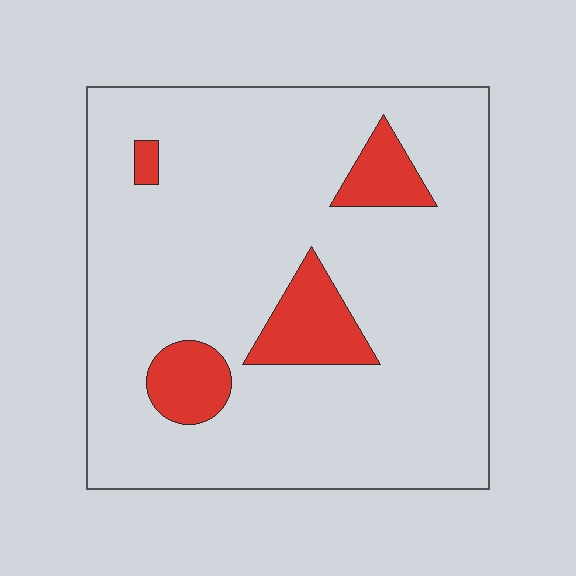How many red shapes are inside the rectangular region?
4.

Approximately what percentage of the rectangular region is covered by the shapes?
Approximately 10%.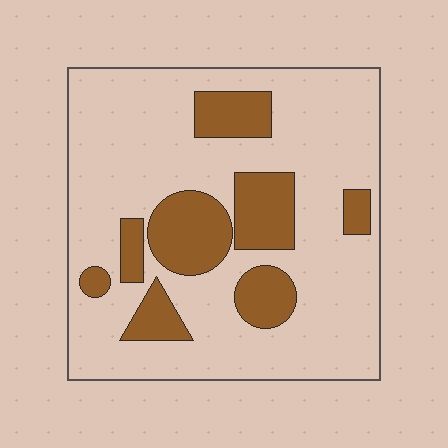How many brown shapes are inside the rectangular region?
8.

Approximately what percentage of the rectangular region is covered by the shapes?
Approximately 25%.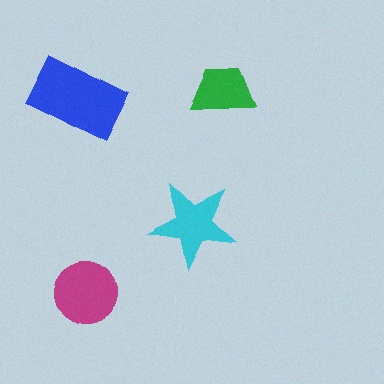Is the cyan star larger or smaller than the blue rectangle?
Smaller.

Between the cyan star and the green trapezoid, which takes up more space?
The cyan star.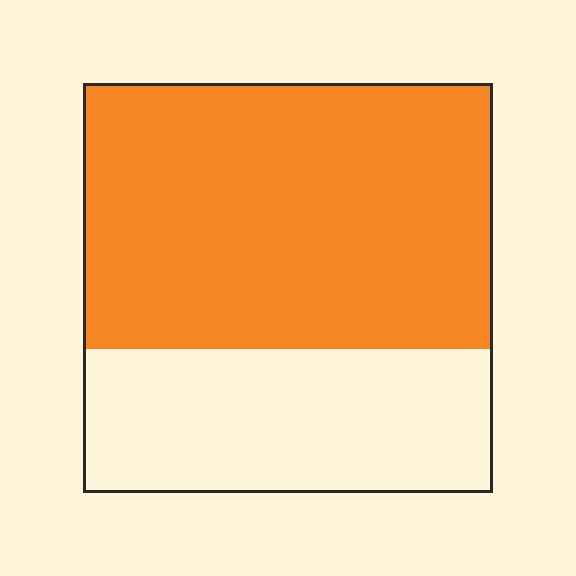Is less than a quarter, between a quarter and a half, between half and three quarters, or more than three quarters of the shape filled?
Between half and three quarters.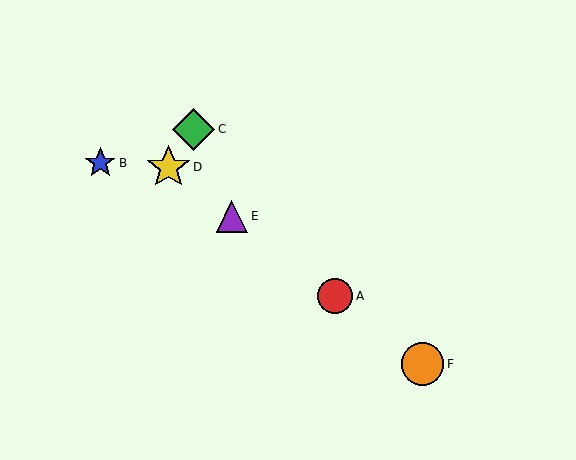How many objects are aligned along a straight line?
4 objects (A, D, E, F) are aligned along a straight line.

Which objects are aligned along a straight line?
Objects A, D, E, F are aligned along a straight line.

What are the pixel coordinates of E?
Object E is at (232, 216).